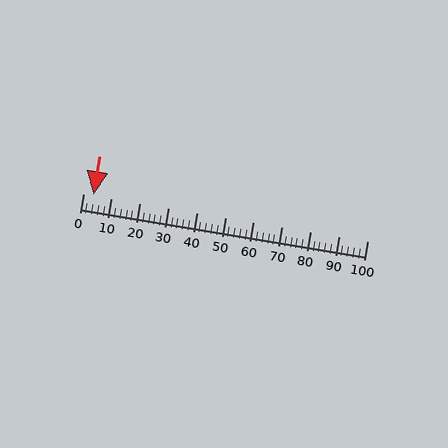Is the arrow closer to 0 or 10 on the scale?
The arrow is closer to 0.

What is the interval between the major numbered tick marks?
The major tick marks are spaced 10 units apart.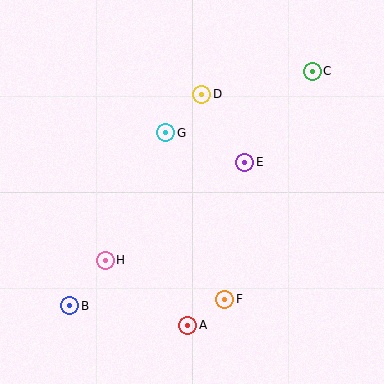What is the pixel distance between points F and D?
The distance between F and D is 206 pixels.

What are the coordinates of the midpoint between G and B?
The midpoint between G and B is at (118, 219).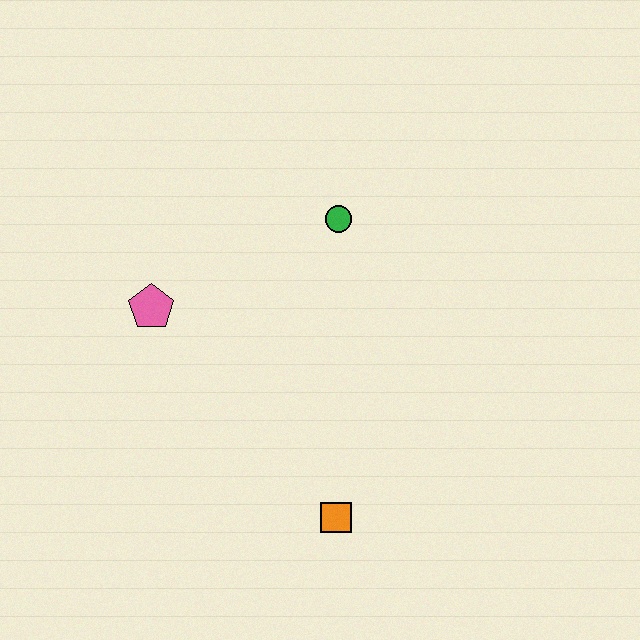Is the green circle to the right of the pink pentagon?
Yes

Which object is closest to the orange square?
The pink pentagon is closest to the orange square.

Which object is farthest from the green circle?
The orange square is farthest from the green circle.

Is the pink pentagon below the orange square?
No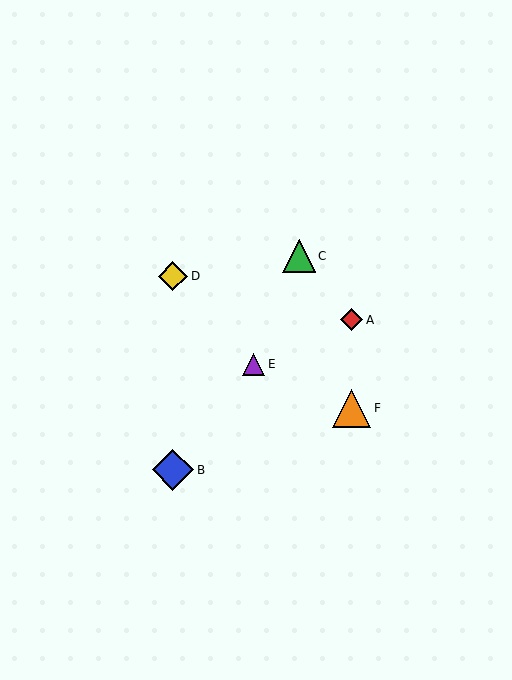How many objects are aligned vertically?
2 objects (B, D) are aligned vertically.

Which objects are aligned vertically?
Objects B, D are aligned vertically.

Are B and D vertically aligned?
Yes, both are at x≈173.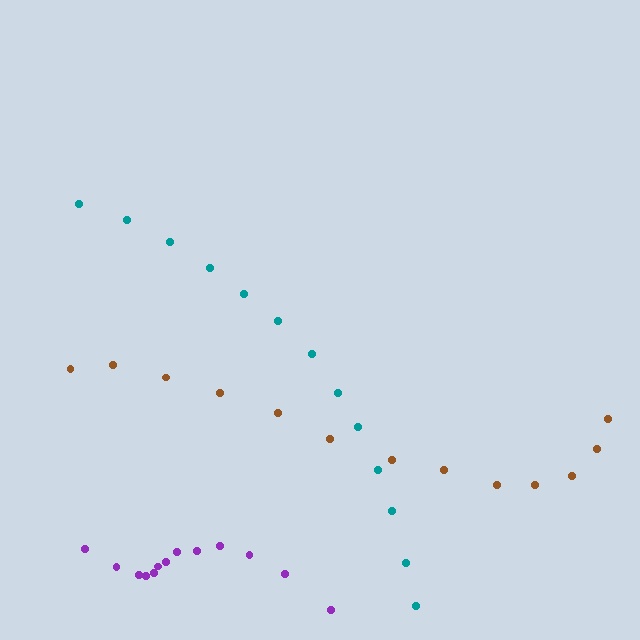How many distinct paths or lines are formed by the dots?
There are 3 distinct paths.